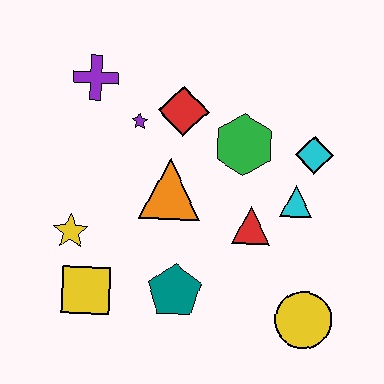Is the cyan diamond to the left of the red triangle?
No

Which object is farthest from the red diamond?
The yellow circle is farthest from the red diamond.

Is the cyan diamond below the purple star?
Yes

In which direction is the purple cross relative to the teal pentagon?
The purple cross is above the teal pentagon.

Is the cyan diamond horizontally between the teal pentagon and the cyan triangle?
No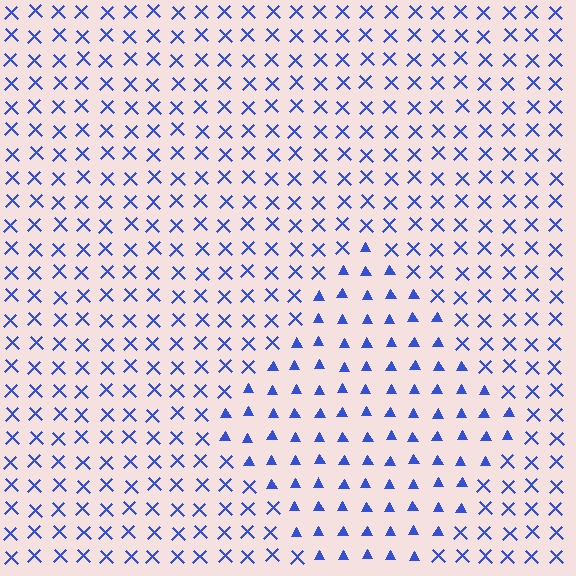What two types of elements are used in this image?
The image uses triangles inside the diamond region and X marks outside it.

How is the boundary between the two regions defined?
The boundary is defined by a change in element shape: triangles inside vs. X marks outside. All elements share the same color and spacing.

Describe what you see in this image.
The image is filled with small blue elements arranged in a uniform grid. A diamond-shaped region contains triangles, while the surrounding area contains X marks. The boundary is defined purely by the change in element shape.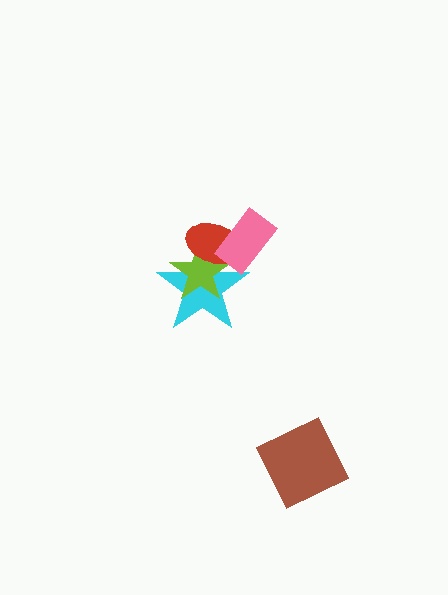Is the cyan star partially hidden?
Yes, it is partially covered by another shape.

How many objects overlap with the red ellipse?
3 objects overlap with the red ellipse.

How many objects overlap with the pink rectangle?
3 objects overlap with the pink rectangle.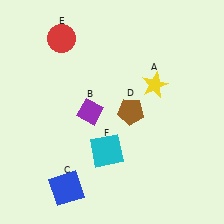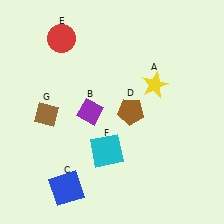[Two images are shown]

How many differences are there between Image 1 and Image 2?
There is 1 difference between the two images.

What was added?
A brown diamond (G) was added in Image 2.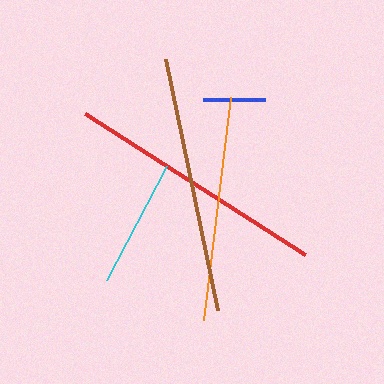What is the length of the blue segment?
The blue segment is approximately 62 pixels long.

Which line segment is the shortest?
The blue line is the shortest at approximately 62 pixels.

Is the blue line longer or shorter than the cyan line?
The cyan line is longer than the blue line.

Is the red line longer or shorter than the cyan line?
The red line is longer than the cyan line.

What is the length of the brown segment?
The brown segment is approximately 256 pixels long.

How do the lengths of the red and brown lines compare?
The red and brown lines are approximately the same length.